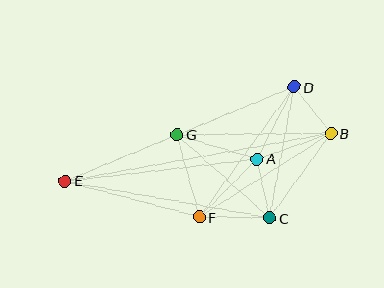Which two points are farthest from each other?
Points B and E are farthest from each other.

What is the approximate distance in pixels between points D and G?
The distance between D and G is approximately 126 pixels.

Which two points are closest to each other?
Points B and D are closest to each other.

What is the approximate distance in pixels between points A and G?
The distance between A and G is approximately 84 pixels.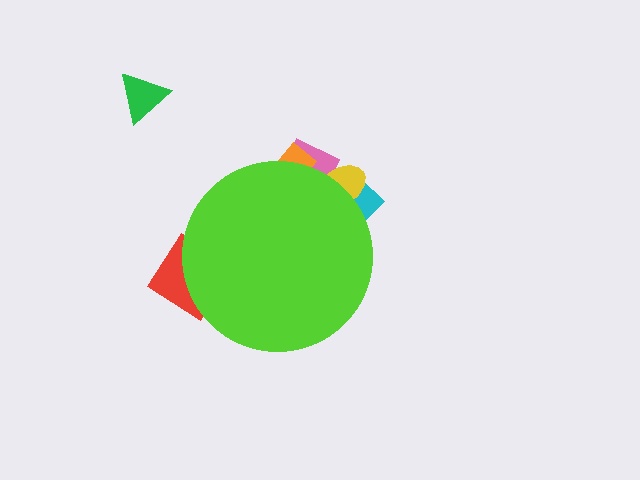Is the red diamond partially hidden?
Yes, the red diamond is partially hidden behind the lime circle.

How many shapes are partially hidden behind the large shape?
5 shapes are partially hidden.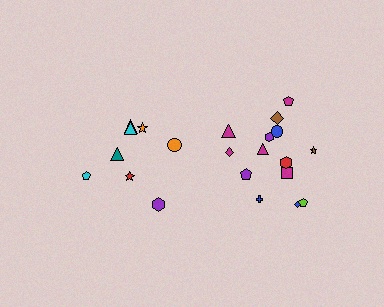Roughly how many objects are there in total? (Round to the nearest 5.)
Roughly 20 objects in total.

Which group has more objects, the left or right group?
The right group.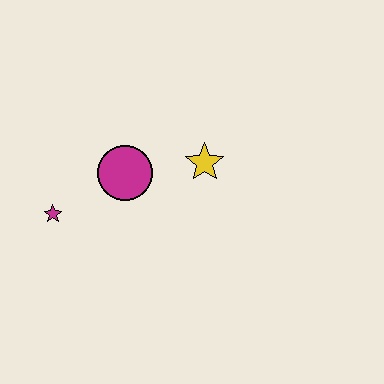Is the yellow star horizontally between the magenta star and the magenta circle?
No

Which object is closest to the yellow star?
The magenta circle is closest to the yellow star.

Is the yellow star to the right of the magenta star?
Yes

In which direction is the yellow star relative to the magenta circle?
The yellow star is to the right of the magenta circle.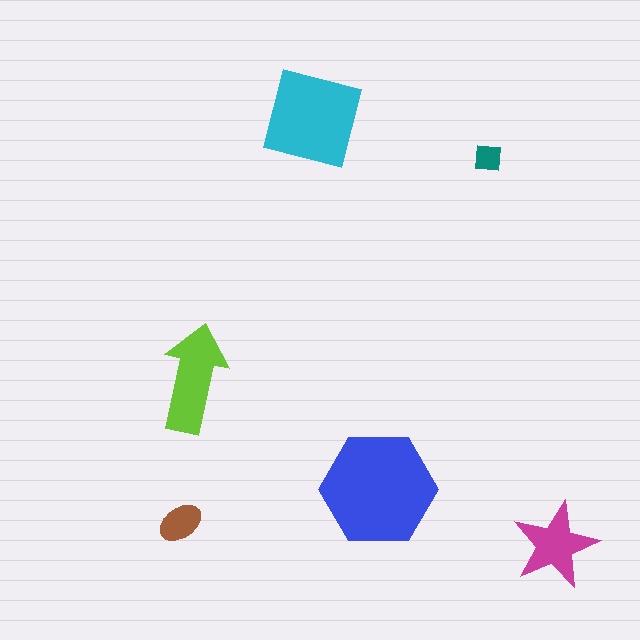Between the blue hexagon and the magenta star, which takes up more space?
The blue hexagon.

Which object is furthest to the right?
The magenta star is rightmost.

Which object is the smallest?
The teal square.